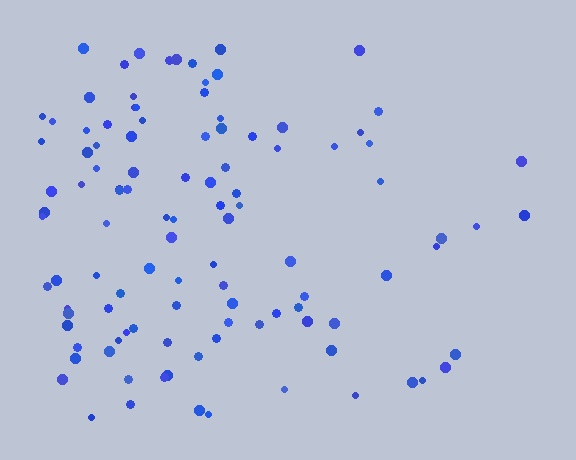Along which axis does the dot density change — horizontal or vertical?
Horizontal.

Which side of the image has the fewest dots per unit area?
The right.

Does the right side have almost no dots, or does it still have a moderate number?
Still a moderate number, just noticeably fewer than the left.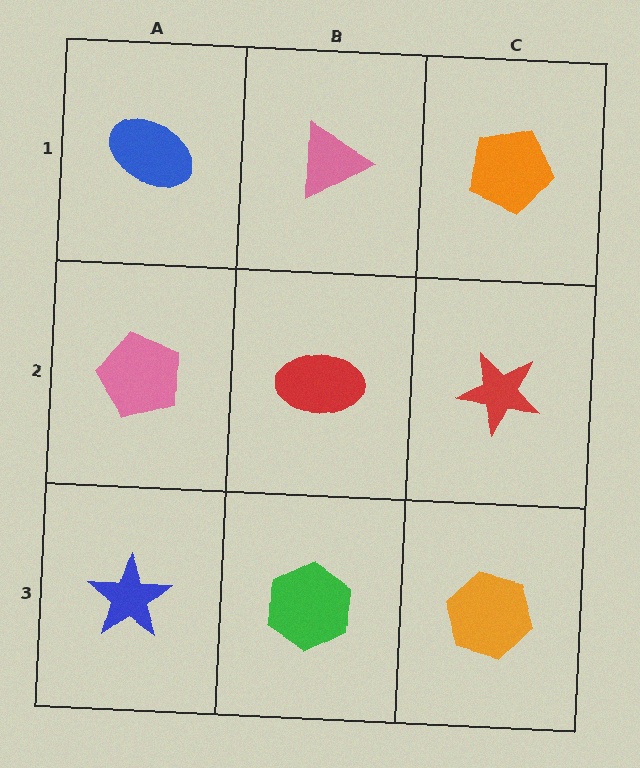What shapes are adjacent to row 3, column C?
A red star (row 2, column C), a green hexagon (row 3, column B).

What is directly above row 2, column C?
An orange pentagon.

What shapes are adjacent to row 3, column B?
A red ellipse (row 2, column B), a blue star (row 3, column A), an orange hexagon (row 3, column C).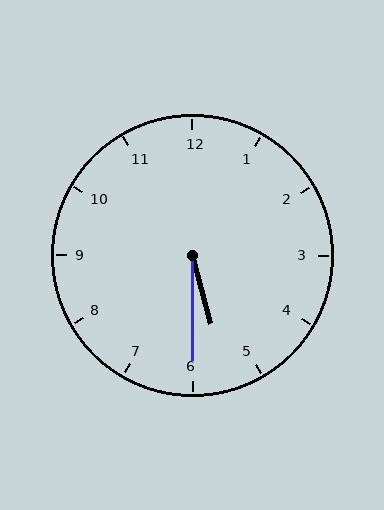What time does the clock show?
5:30.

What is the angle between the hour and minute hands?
Approximately 15 degrees.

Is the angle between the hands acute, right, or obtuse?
It is acute.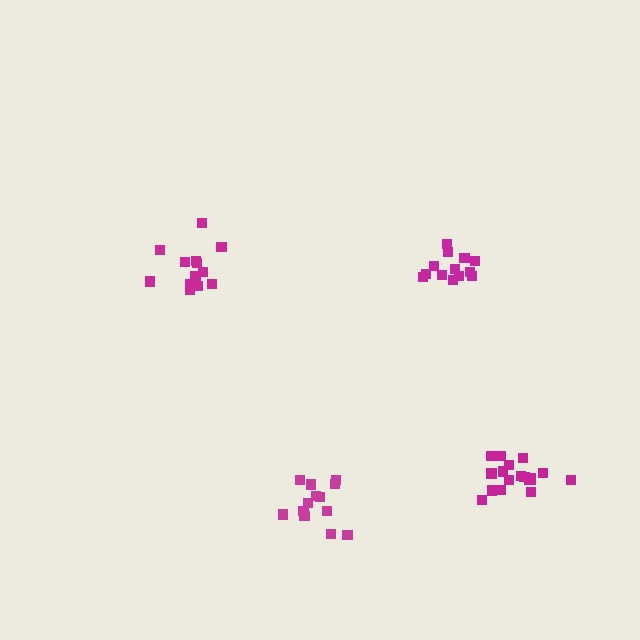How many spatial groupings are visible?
There are 4 spatial groupings.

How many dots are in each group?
Group 1: 13 dots, Group 2: 14 dots, Group 3: 18 dots, Group 4: 14 dots (59 total).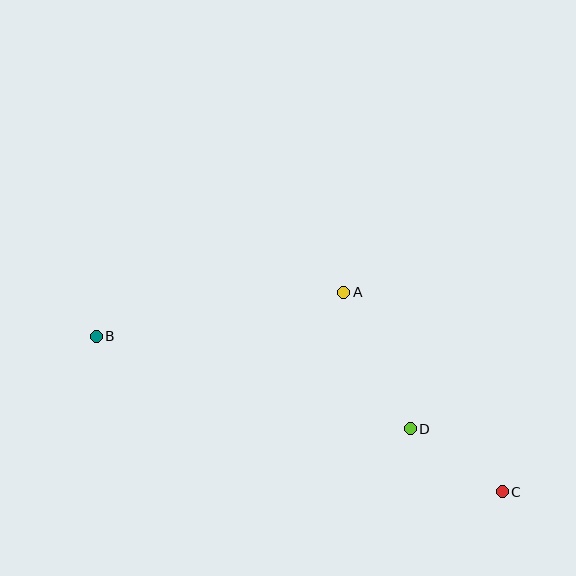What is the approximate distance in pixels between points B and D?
The distance between B and D is approximately 327 pixels.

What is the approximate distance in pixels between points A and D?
The distance between A and D is approximately 152 pixels.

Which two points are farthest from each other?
Points B and C are farthest from each other.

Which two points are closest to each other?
Points C and D are closest to each other.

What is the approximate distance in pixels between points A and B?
The distance between A and B is approximately 251 pixels.